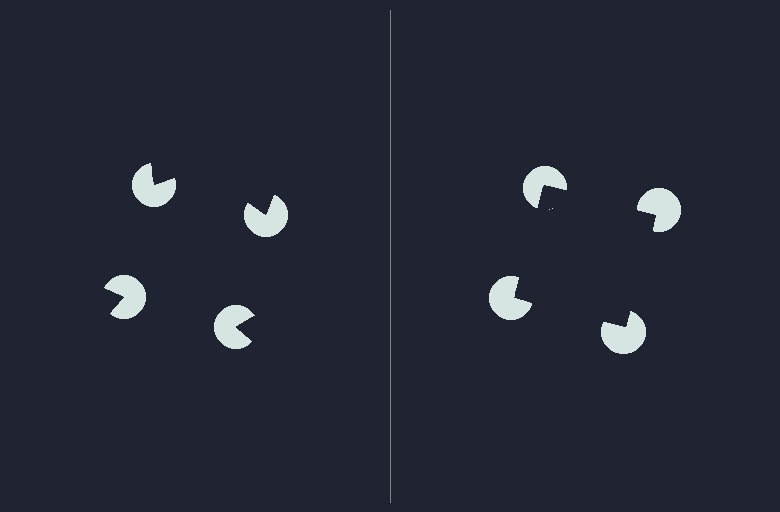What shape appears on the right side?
An illusory square.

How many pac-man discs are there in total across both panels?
8 — 4 on each side.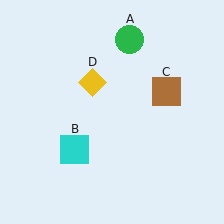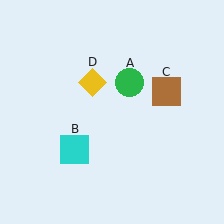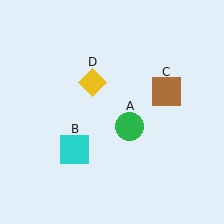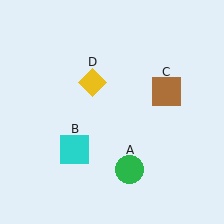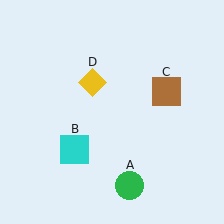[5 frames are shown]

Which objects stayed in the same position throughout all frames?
Cyan square (object B) and brown square (object C) and yellow diamond (object D) remained stationary.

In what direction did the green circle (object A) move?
The green circle (object A) moved down.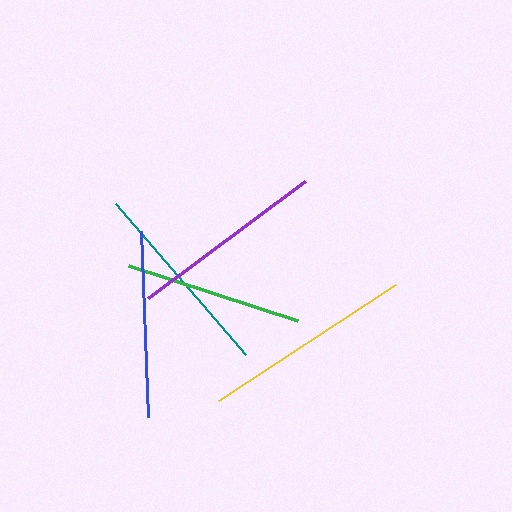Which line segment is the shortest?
The green line is the shortest at approximately 178 pixels.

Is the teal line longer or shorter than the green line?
The teal line is longer than the green line.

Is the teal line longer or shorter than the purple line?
The teal line is longer than the purple line.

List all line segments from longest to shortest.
From longest to shortest: yellow, teal, purple, blue, green.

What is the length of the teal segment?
The teal segment is approximately 199 pixels long.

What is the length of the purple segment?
The purple segment is approximately 195 pixels long.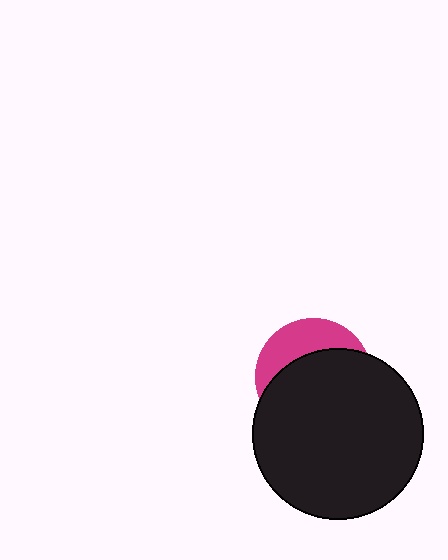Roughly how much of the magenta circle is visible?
A small part of it is visible (roughly 32%).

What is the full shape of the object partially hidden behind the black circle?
The partially hidden object is a magenta circle.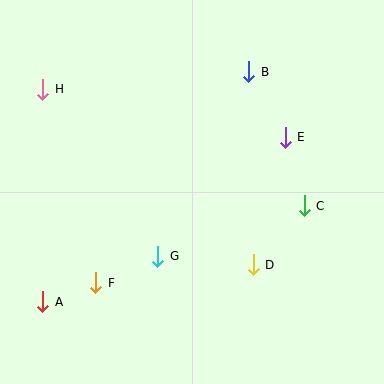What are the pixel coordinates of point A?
Point A is at (43, 302).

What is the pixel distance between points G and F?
The distance between G and F is 67 pixels.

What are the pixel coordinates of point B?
Point B is at (249, 72).